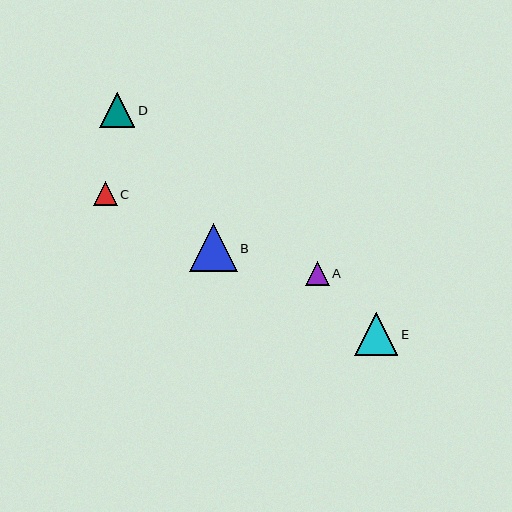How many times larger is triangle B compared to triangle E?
Triangle B is approximately 1.1 times the size of triangle E.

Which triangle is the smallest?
Triangle A is the smallest with a size of approximately 24 pixels.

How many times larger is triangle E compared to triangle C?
Triangle E is approximately 1.8 times the size of triangle C.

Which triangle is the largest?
Triangle B is the largest with a size of approximately 48 pixels.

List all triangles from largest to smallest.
From largest to smallest: B, E, D, C, A.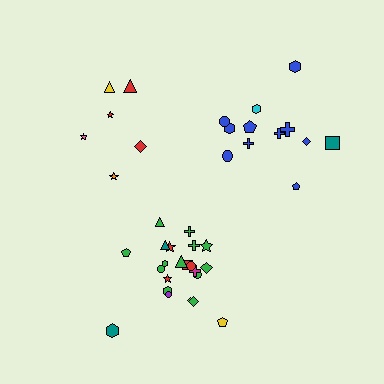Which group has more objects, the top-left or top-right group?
The top-right group.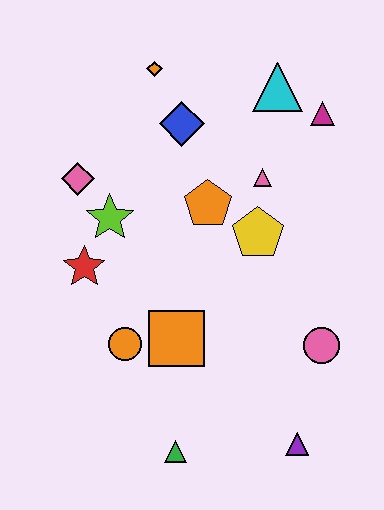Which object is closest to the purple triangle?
The pink circle is closest to the purple triangle.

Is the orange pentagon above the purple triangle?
Yes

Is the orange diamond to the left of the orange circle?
No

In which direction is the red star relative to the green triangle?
The red star is above the green triangle.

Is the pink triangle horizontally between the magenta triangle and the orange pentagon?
Yes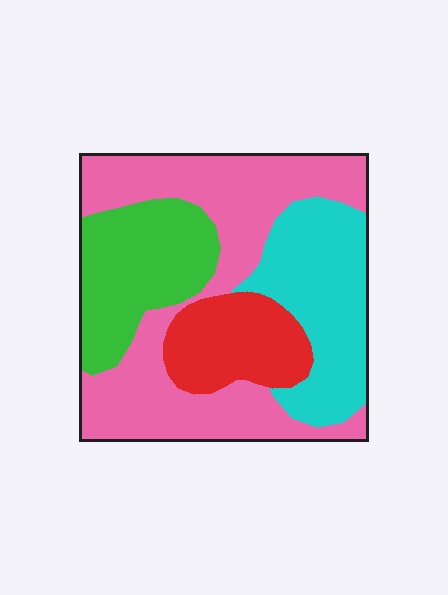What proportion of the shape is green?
Green takes up about one fifth (1/5) of the shape.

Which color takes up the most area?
Pink, at roughly 45%.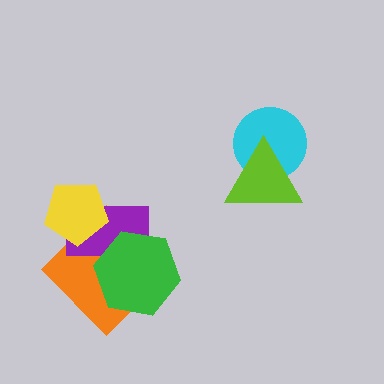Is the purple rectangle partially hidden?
Yes, it is partially covered by another shape.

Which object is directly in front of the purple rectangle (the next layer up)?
The yellow pentagon is directly in front of the purple rectangle.